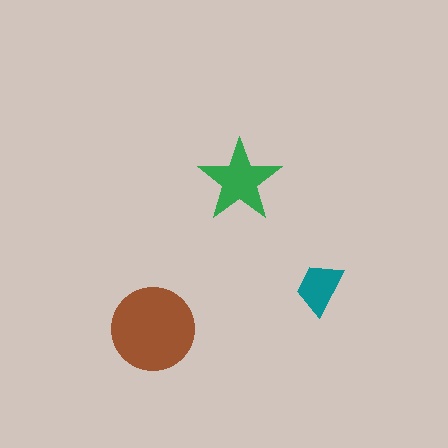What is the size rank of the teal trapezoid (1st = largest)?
3rd.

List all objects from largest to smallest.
The brown circle, the green star, the teal trapezoid.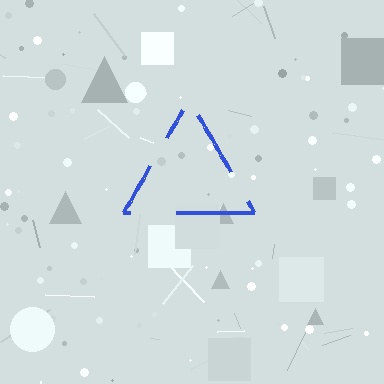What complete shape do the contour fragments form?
The contour fragments form a triangle.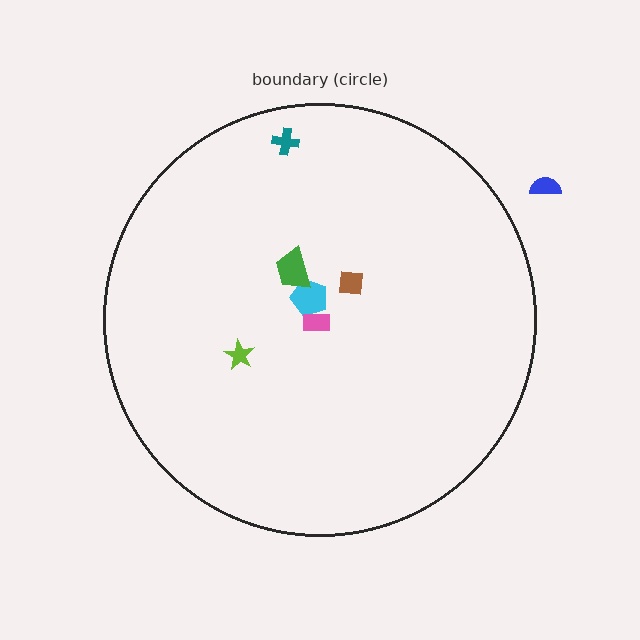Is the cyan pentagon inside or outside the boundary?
Inside.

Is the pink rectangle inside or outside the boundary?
Inside.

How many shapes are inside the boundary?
6 inside, 1 outside.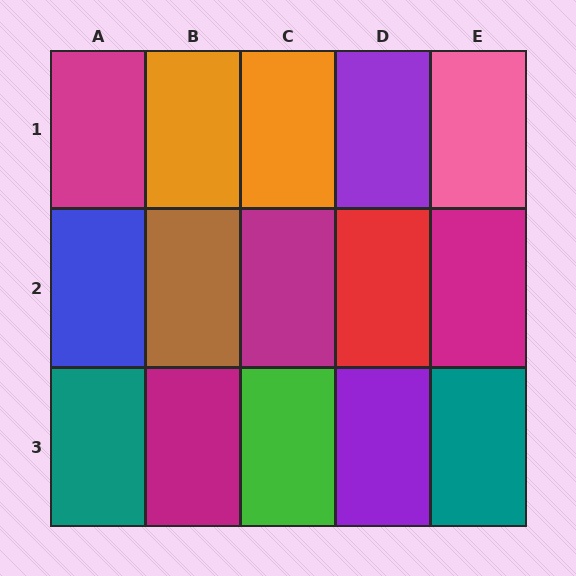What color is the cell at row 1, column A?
Magenta.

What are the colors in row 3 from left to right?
Teal, magenta, green, purple, teal.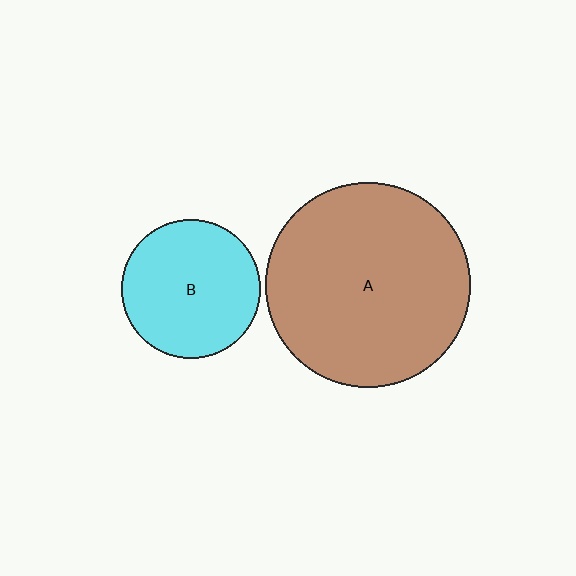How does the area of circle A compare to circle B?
Approximately 2.2 times.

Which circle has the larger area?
Circle A (brown).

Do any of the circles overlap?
No, none of the circles overlap.